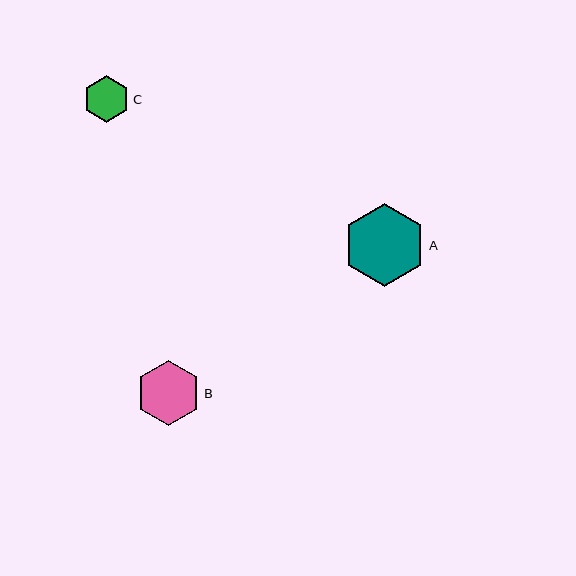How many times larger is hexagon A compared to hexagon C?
Hexagon A is approximately 1.8 times the size of hexagon C.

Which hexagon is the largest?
Hexagon A is the largest with a size of approximately 84 pixels.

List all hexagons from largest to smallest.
From largest to smallest: A, B, C.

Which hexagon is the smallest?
Hexagon C is the smallest with a size of approximately 47 pixels.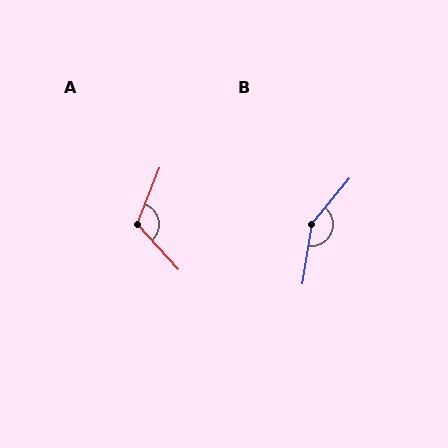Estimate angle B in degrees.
Approximately 149 degrees.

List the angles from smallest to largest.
A (116°), B (149°).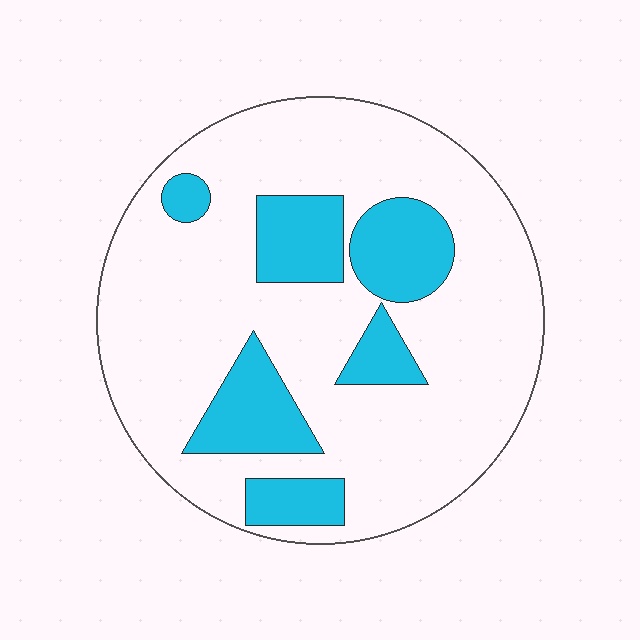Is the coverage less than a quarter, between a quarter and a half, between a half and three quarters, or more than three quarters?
Less than a quarter.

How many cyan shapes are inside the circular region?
6.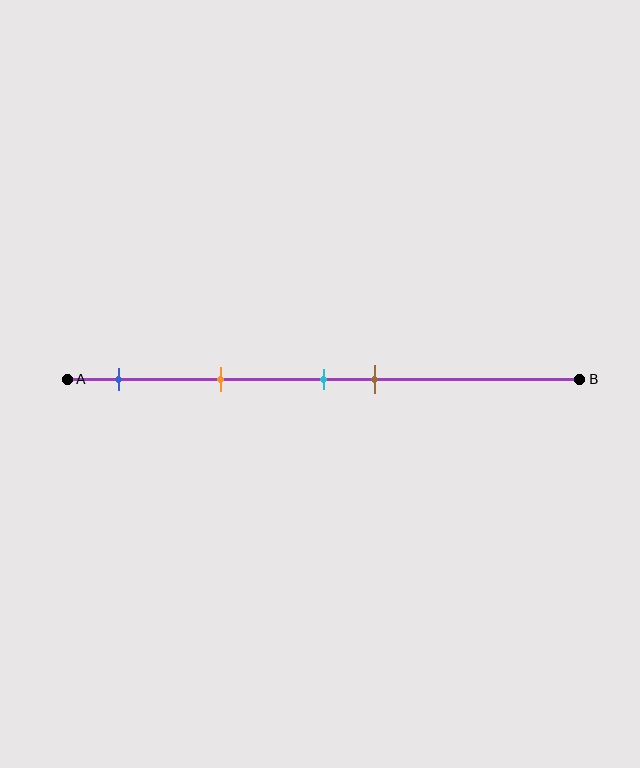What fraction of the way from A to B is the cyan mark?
The cyan mark is approximately 50% (0.5) of the way from A to B.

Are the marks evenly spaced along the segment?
No, the marks are not evenly spaced.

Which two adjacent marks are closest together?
The cyan and brown marks are the closest adjacent pair.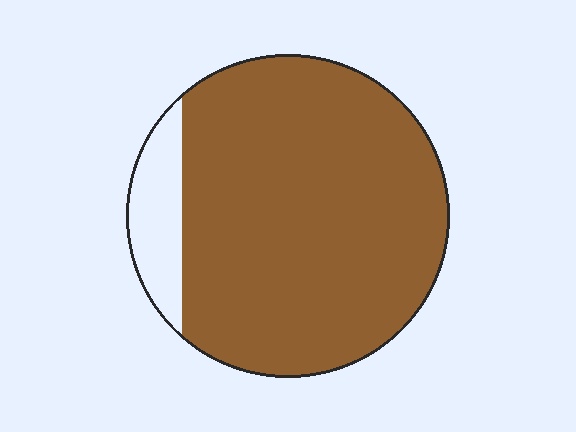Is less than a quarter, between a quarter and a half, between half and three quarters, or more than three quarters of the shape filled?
More than three quarters.